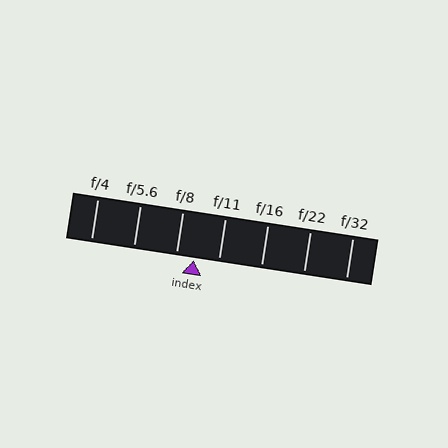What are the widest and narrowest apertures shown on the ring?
The widest aperture shown is f/4 and the narrowest is f/32.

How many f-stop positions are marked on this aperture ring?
There are 7 f-stop positions marked.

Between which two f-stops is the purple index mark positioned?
The index mark is between f/8 and f/11.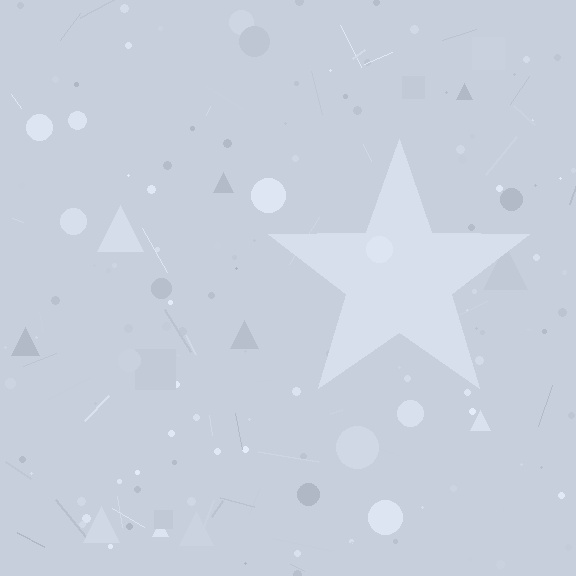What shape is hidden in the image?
A star is hidden in the image.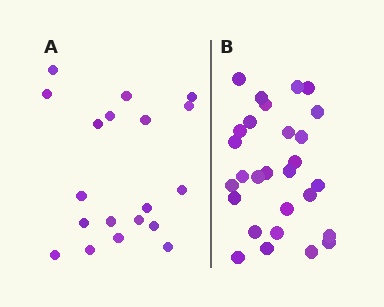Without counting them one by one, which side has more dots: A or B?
Region B (the right region) has more dots.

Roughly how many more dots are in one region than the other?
Region B has roughly 8 or so more dots than region A.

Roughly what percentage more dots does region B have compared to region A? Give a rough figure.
About 45% more.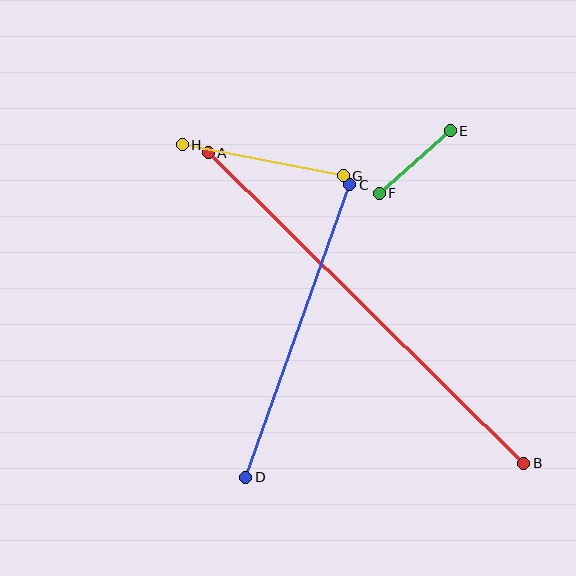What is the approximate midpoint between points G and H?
The midpoint is at approximately (263, 160) pixels.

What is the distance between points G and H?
The distance is approximately 164 pixels.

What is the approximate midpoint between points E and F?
The midpoint is at approximately (415, 162) pixels.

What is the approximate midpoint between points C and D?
The midpoint is at approximately (298, 331) pixels.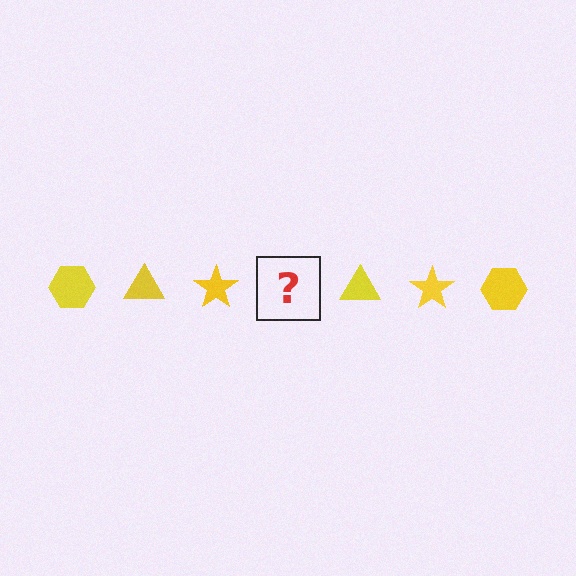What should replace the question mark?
The question mark should be replaced with a yellow hexagon.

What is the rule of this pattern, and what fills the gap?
The rule is that the pattern cycles through hexagon, triangle, star shapes in yellow. The gap should be filled with a yellow hexagon.